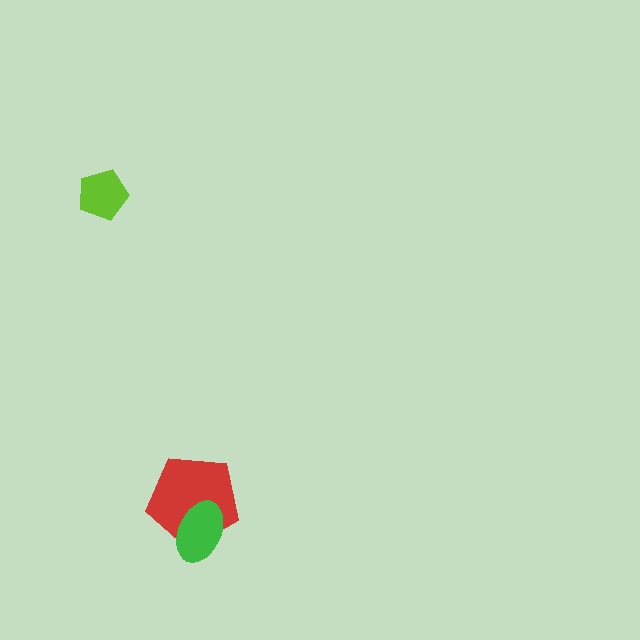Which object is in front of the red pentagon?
The green ellipse is in front of the red pentagon.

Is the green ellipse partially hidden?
No, no other shape covers it.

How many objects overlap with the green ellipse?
1 object overlaps with the green ellipse.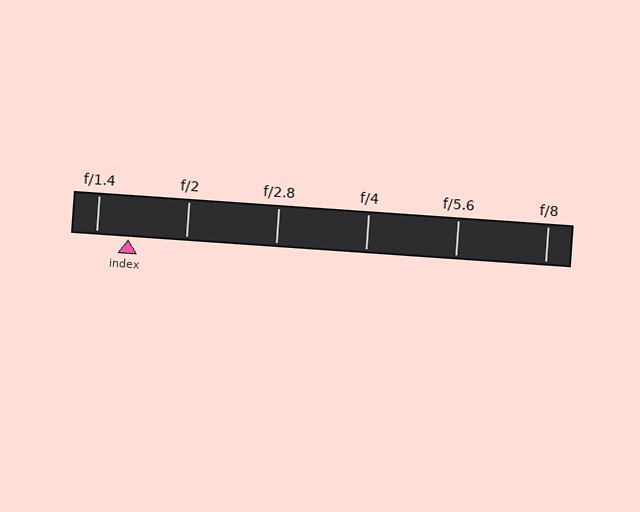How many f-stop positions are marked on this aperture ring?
There are 6 f-stop positions marked.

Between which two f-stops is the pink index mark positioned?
The index mark is between f/1.4 and f/2.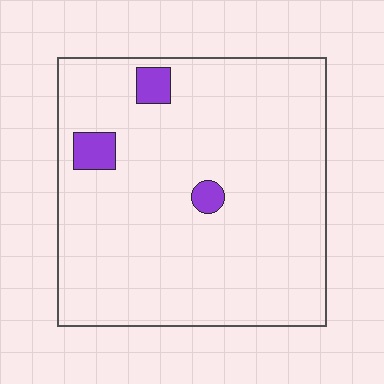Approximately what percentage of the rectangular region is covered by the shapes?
Approximately 5%.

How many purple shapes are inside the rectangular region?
3.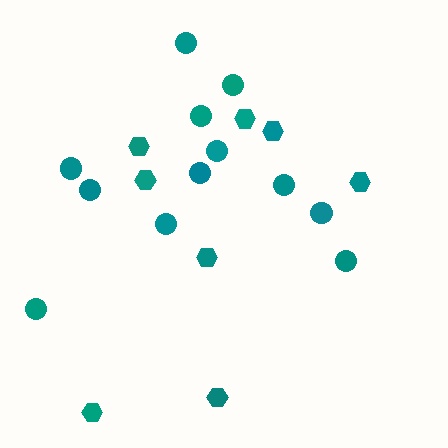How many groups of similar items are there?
There are 2 groups: one group of hexagons (8) and one group of circles (12).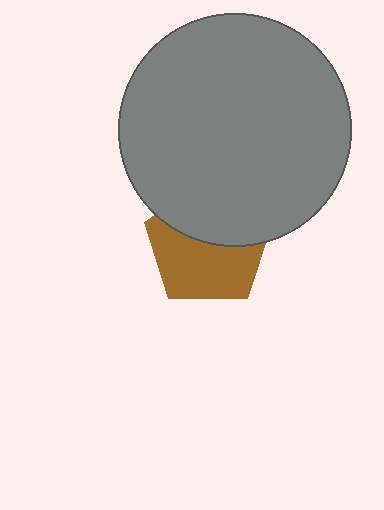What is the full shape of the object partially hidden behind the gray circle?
The partially hidden object is a brown pentagon.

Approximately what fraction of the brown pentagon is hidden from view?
Roughly 44% of the brown pentagon is hidden behind the gray circle.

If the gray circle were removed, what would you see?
You would see the complete brown pentagon.